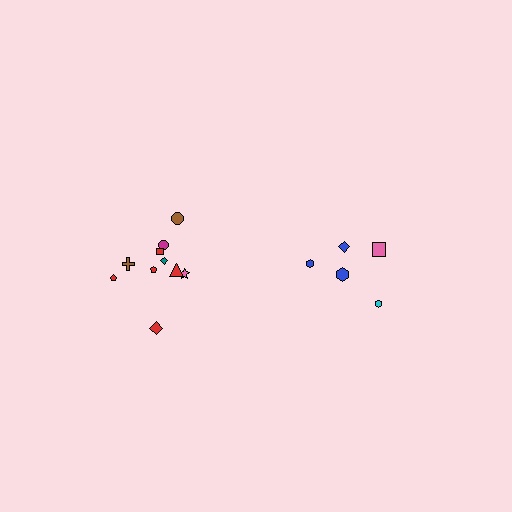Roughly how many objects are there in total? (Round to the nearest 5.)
Roughly 15 objects in total.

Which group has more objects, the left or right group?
The left group.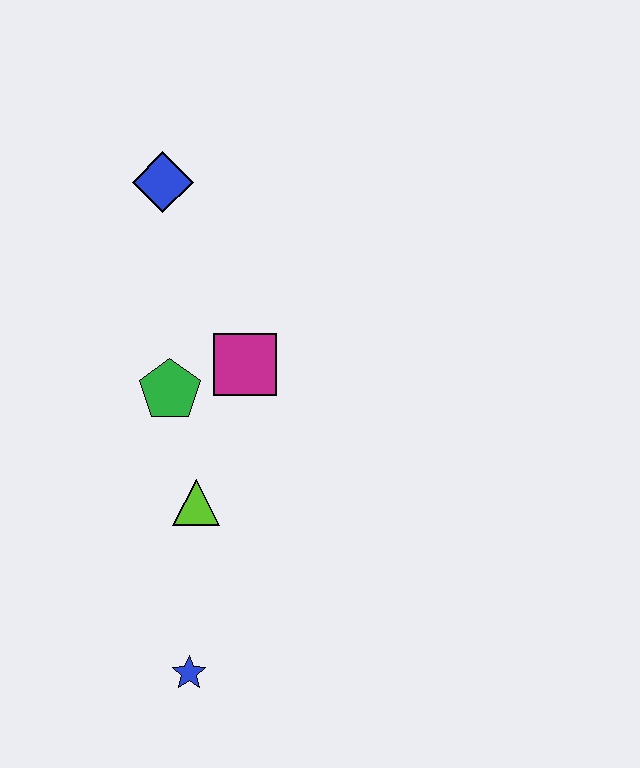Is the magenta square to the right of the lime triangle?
Yes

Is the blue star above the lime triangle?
No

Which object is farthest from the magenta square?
The blue star is farthest from the magenta square.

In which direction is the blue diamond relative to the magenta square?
The blue diamond is above the magenta square.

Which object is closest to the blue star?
The lime triangle is closest to the blue star.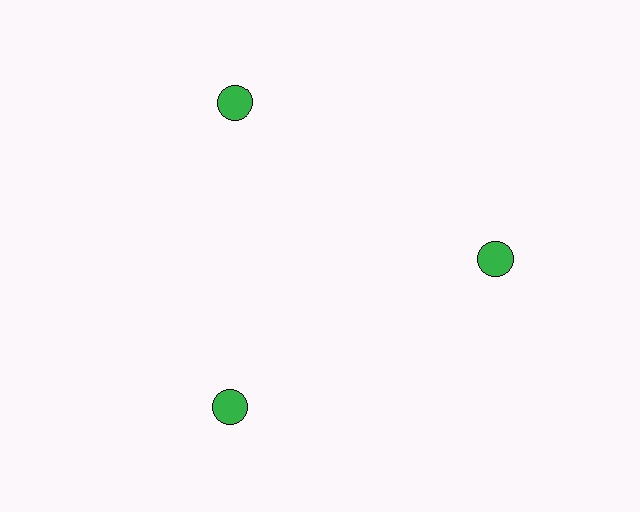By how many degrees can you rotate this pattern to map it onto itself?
The pattern maps onto itself every 120 degrees of rotation.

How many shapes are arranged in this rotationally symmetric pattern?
There are 3 shapes, arranged in 3 groups of 1.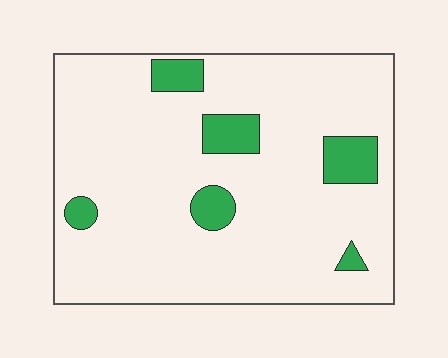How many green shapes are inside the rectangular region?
6.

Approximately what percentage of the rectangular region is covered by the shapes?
Approximately 10%.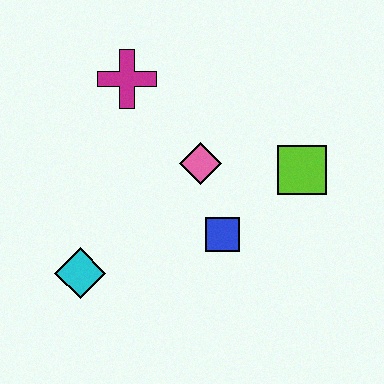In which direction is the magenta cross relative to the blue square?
The magenta cross is above the blue square.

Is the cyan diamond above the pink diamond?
No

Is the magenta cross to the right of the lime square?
No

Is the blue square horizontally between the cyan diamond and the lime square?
Yes